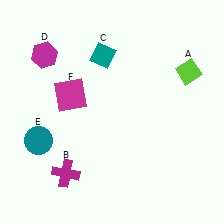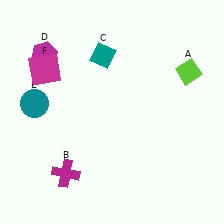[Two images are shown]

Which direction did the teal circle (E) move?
The teal circle (E) moved up.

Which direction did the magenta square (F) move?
The magenta square (F) moved left.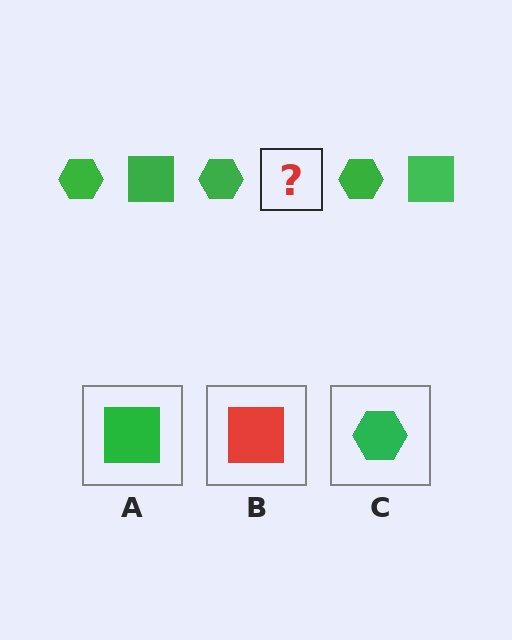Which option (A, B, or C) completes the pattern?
A.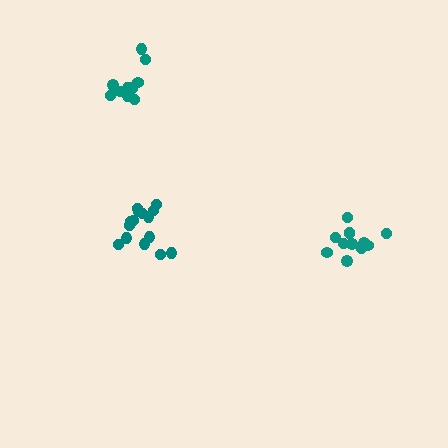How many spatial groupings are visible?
There are 3 spatial groupings.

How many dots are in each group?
Group 1: 14 dots, Group 2: 13 dots, Group 3: 15 dots (42 total).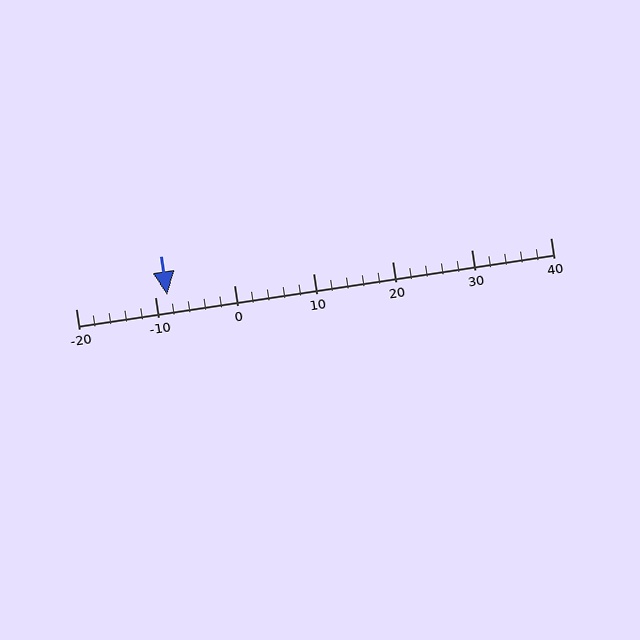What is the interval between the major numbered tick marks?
The major tick marks are spaced 10 units apart.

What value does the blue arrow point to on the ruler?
The blue arrow points to approximately -8.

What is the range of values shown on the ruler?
The ruler shows values from -20 to 40.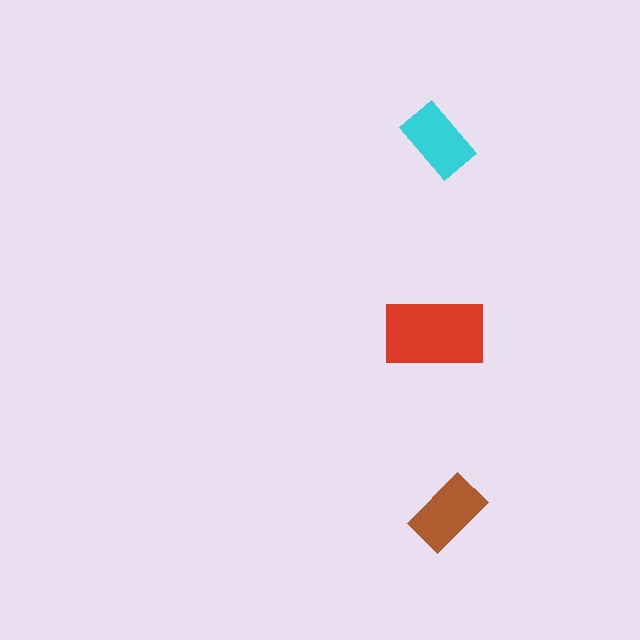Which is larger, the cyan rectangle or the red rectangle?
The red one.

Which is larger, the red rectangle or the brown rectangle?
The red one.